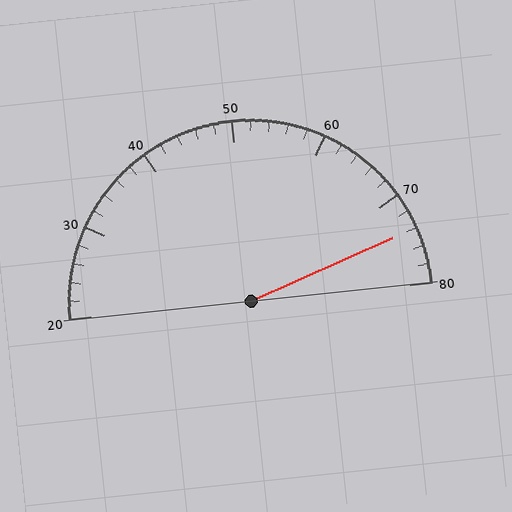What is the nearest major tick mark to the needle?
The nearest major tick mark is 70.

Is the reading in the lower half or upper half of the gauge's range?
The reading is in the upper half of the range (20 to 80).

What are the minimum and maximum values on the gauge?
The gauge ranges from 20 to 80.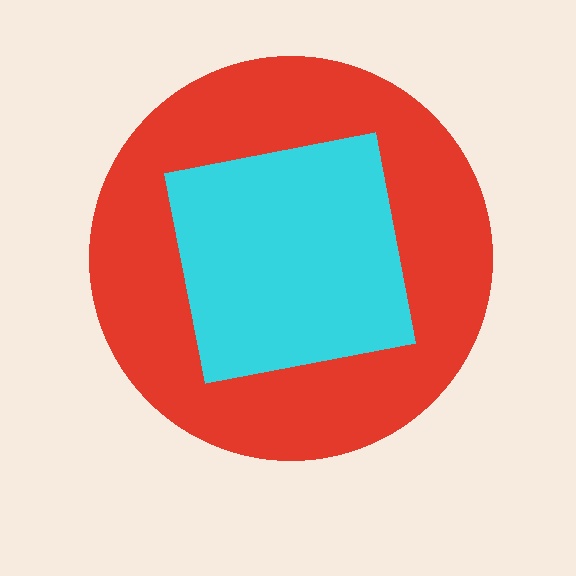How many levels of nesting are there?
2.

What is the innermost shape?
The cyan square.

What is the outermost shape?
The red circle.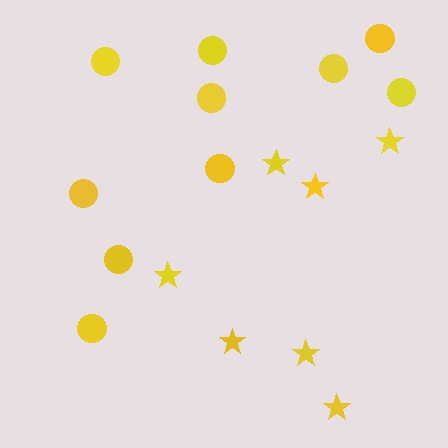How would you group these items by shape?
There are 2 groups: one group of circles (10) and one group of stars (7).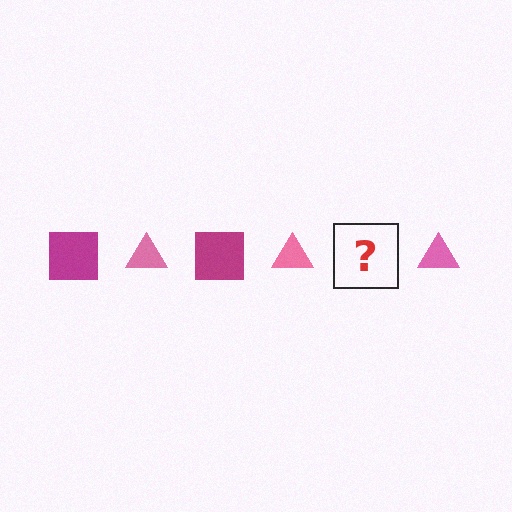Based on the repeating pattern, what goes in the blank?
The blank should be a magenta square.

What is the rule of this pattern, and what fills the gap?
The rule is that the pattern alternates between magenta square and pink triangle. The gap should be filled with a magenta square.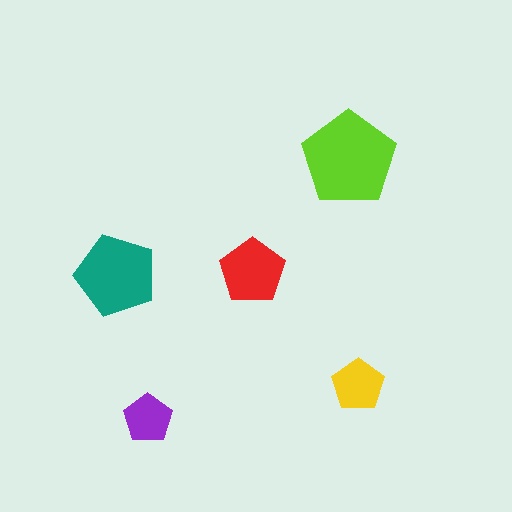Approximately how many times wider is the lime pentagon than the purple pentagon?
About 2 times wider.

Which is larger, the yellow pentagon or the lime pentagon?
The lime one.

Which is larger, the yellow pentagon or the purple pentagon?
The yellow one.